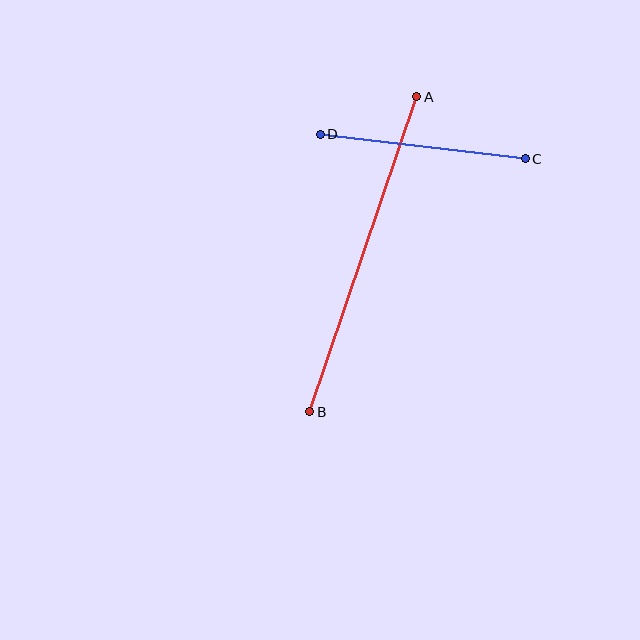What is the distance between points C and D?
The distance is approximately 206 pixels.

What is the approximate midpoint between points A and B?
The midpoint is at approximately (363, 254) pixels.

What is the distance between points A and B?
The distance is approximately 332 pixels.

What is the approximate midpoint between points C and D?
The midpoint is at approximately (423, 147) pixels.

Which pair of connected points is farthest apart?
Points A and B are farthest apart.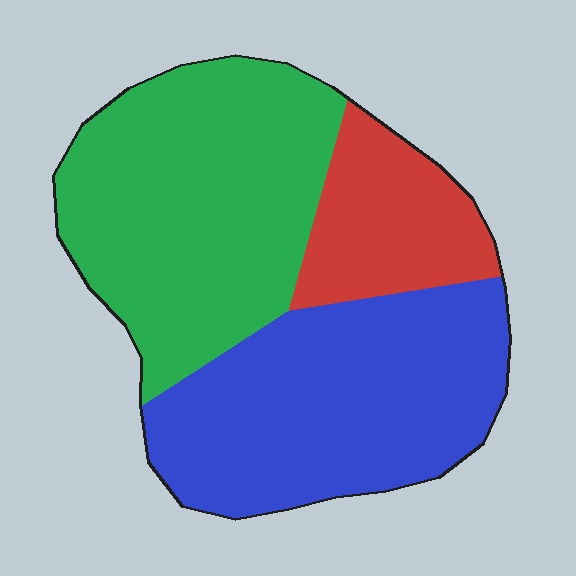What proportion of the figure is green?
Green takes up between a third and a half of the figure.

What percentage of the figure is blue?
Blue covers 40% of the figure.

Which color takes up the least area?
Red, at roughly 15%.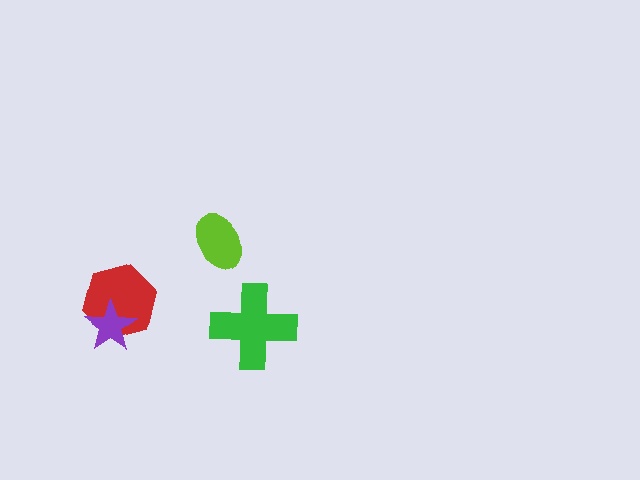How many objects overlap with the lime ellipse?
0 objects overlap with the lime ellipse.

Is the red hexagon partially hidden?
Yes, it is partially covered by another shape.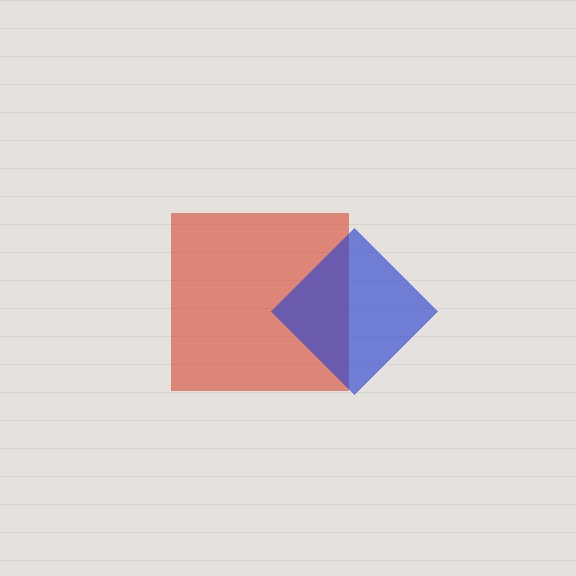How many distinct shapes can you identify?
There are 2 distinct shapes: a red square, a blue diamond.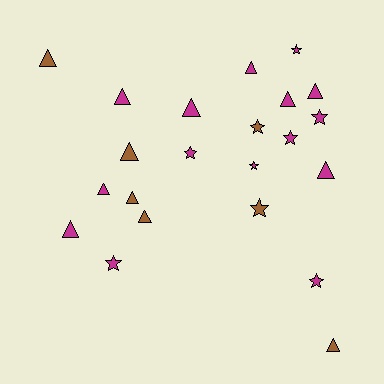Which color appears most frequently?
Magenta, with 15 objects.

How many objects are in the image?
There are 22 objects.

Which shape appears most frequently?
Triangle, with 13 objects.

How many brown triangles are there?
There are 5 brown triangles.